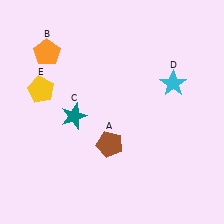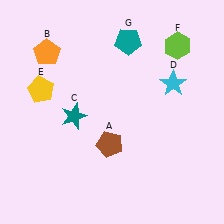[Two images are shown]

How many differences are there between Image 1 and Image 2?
There are 2 differences between the two images.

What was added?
A lime hexagon (F), a teal pentagon (G) were added in Image 2.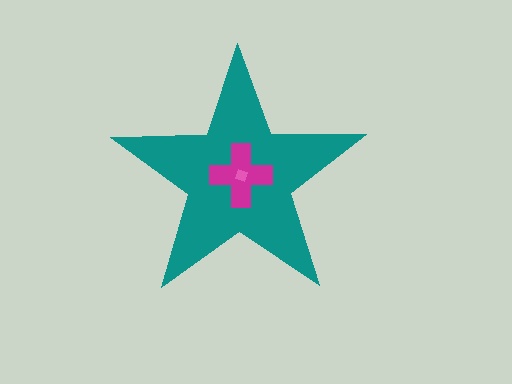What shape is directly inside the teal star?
The magenta cross.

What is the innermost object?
The pink diamond.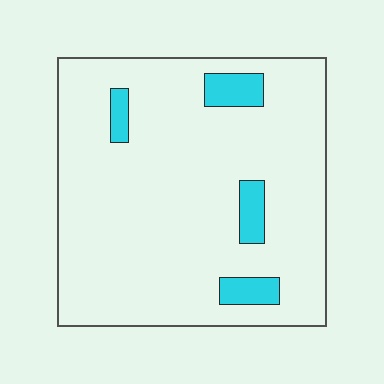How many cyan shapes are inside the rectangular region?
4.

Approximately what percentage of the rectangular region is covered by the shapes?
Approximately 10%.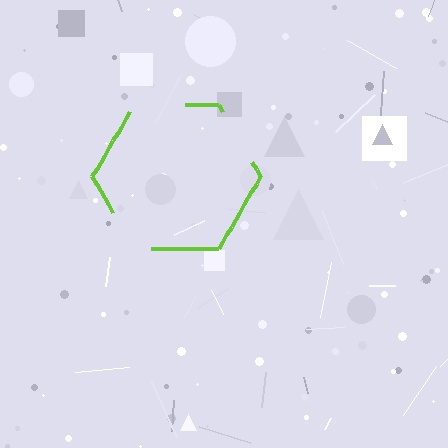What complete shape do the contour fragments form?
The contour fragments form a hexagon.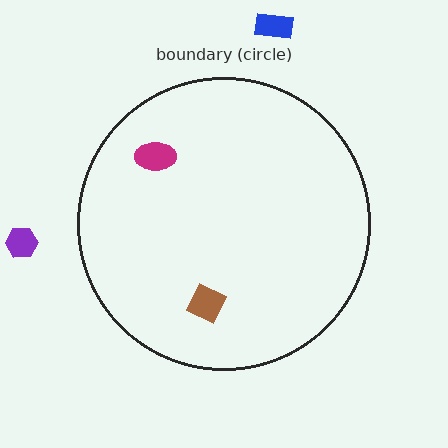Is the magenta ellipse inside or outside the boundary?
Inside.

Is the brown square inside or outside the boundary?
Inside.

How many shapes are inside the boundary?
2 inside, 2 outside.